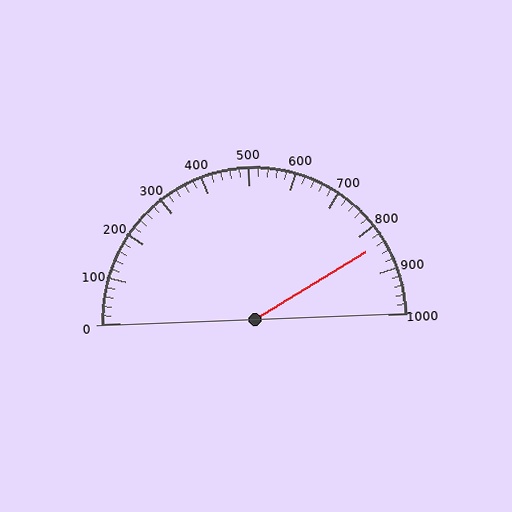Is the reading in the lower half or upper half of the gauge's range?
The reading is in the upper half of the range (0 to 1000).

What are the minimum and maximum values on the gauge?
The gauge ranges from 0 to 1000.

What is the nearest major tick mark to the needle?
The nearest major tick mark is 800.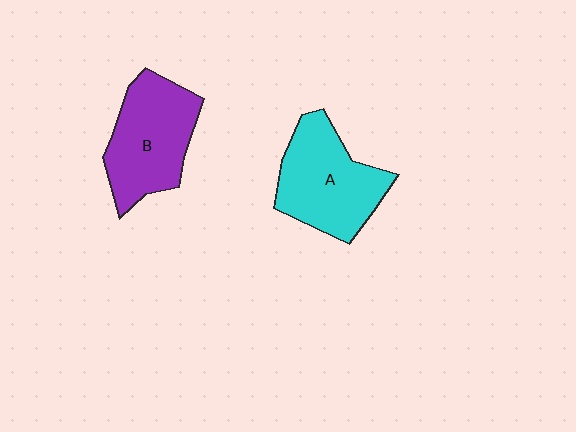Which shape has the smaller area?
Shape B (purple).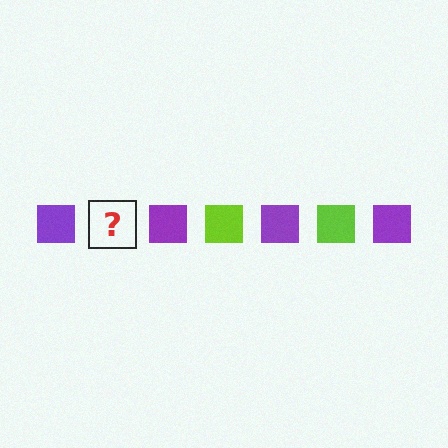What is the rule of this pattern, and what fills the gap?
The rule is that the pattern cycles through purple, lime squares. The gap should be filled with a lime square.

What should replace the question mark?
The question mark should be replaced with a lime square.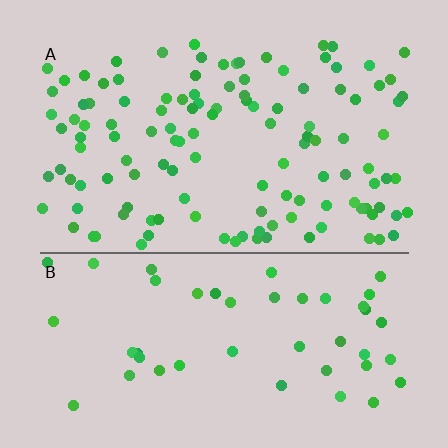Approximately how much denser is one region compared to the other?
Approximately 2.5× — region A over region B.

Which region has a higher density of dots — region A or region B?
A (the top).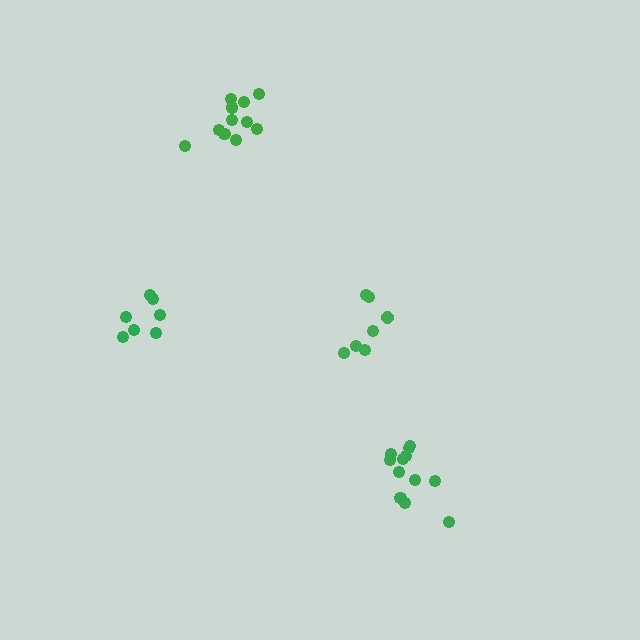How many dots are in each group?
Group 1: 7 dots, Group 2: 12 dots, Group 3: 7 dots, Group 4: 11 dots (37 total).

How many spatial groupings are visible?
There are 4 spatial groupings.